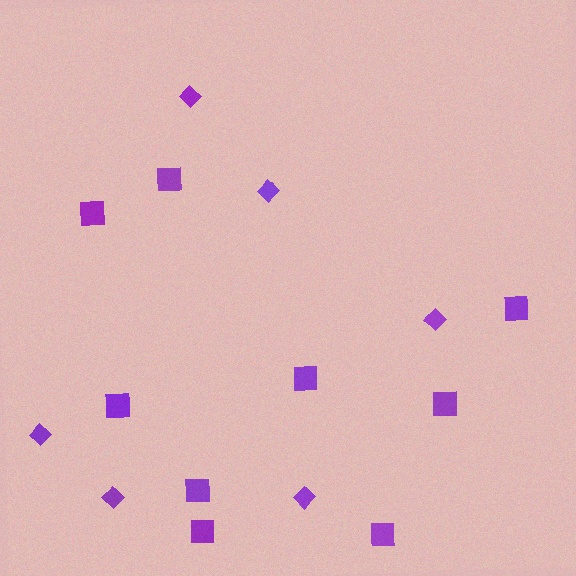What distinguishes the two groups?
There are 2 groups: one group of squares (9) and one group of diamonds (6).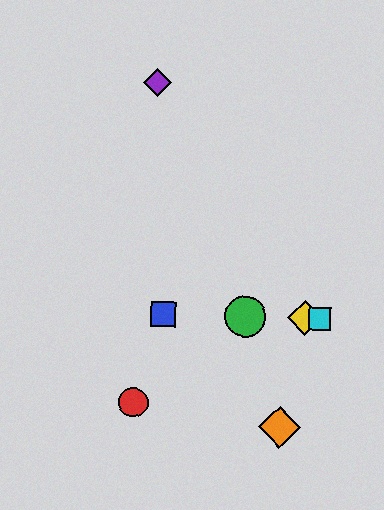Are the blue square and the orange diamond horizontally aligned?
No, the blue square is at y≈314 and the orange diamond is at y≈427.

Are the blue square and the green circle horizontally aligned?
Yes, both are at y≈314.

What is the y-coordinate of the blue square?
The blue square is at y≈314.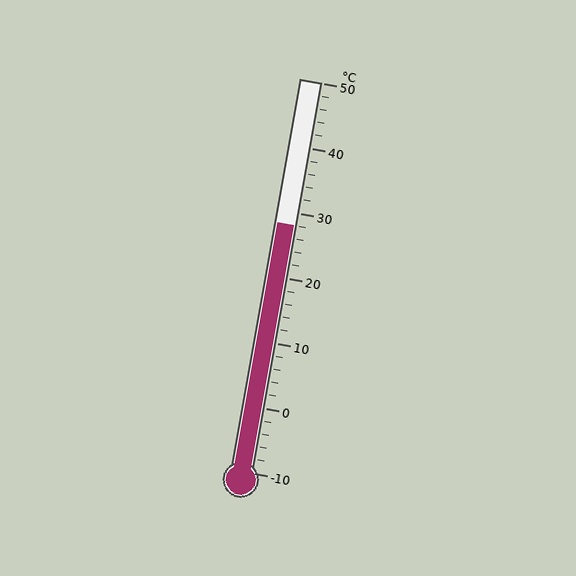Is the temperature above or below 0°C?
The temperature is above 0°C.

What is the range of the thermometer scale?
The thermometer scale ranges from -10°C to 50°C.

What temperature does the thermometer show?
The thermometer shows approximately 28°C.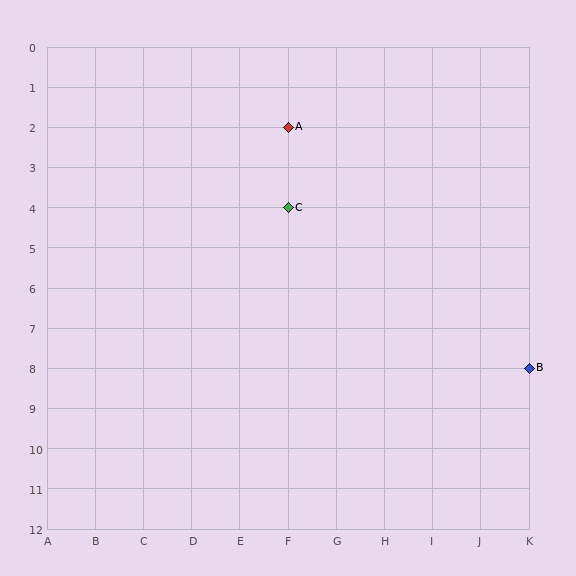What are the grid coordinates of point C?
Point C is at grid coordinates (F, 4).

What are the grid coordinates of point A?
Point A is at grid coordinates (F, 2).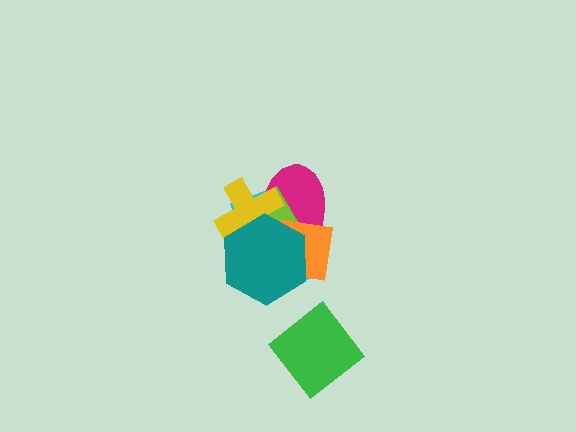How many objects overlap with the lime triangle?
5 objects overlap with the lime triangle.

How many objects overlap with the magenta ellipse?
5 objects overlap with the magenta ellipse.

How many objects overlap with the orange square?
4 objects overlap with the orange square.